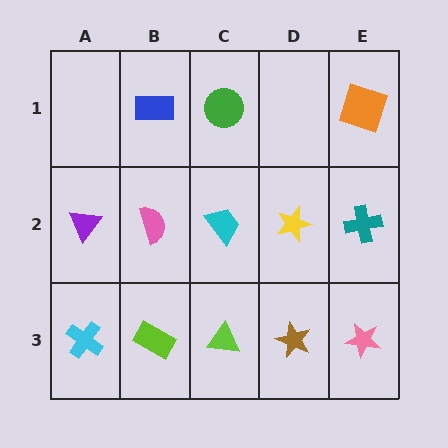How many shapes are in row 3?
5 shapes.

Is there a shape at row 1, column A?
No, that cell is empty.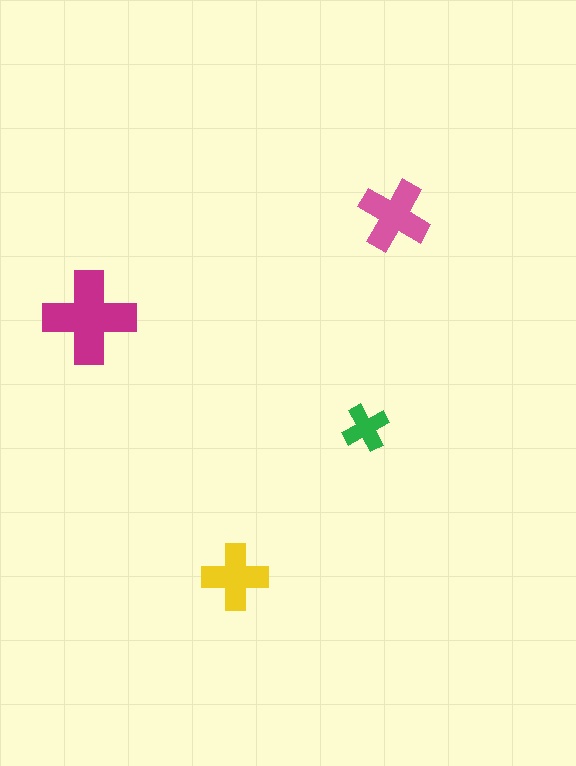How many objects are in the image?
There are 4 objects in the image.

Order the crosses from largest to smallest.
the magenta one, the pink one, the yellow one, the green one.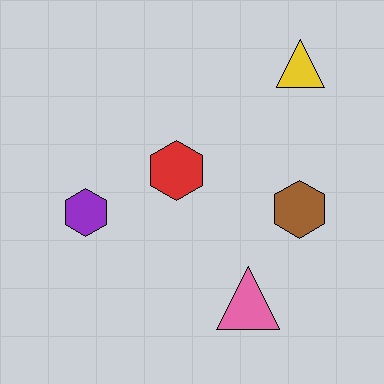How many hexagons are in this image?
There are 3 hexagons.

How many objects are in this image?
There are 5 objects.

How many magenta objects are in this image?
There are no magenta objects.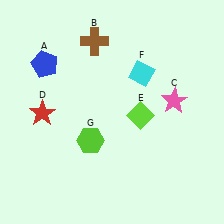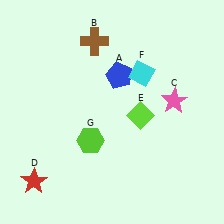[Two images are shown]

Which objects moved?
The objects that moved are: the blue pentagon (A), the red star (D).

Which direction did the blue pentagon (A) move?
The blue pentagon (A) moved right.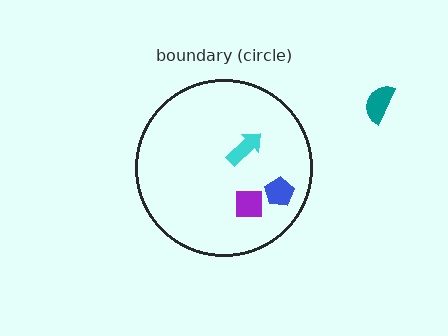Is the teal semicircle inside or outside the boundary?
Outside.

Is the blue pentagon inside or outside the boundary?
Inside.